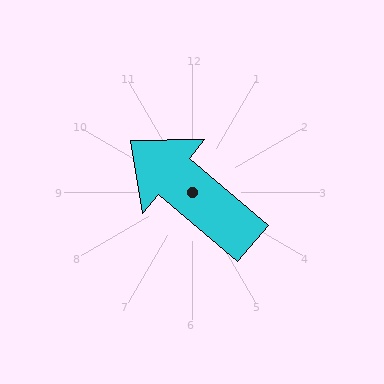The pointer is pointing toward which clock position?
Roughly 10 o'clock.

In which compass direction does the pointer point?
Northwest.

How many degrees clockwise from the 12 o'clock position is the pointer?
Approximately 310 degrees.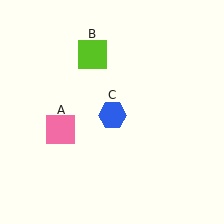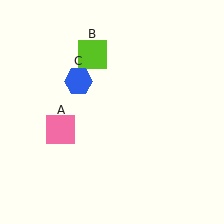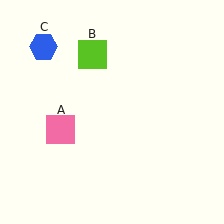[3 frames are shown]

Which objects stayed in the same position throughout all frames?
Pink square (object A) and lime square (object B) remained stationary.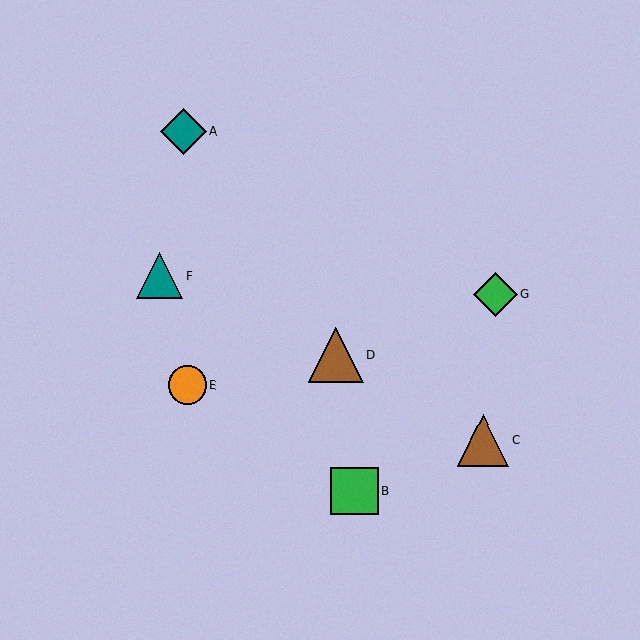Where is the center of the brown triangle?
The center of the brown triangle is at (483, 440).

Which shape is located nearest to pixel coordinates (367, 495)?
The green square (labeled B) at (355, 491) is nearest to that location.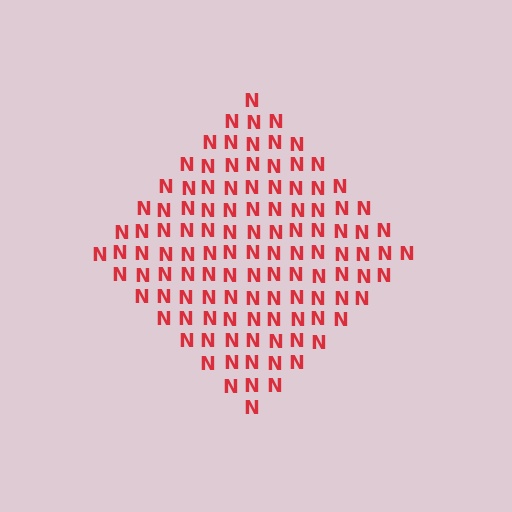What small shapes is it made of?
It is made of small letter N's.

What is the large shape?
The large shape is a diamond.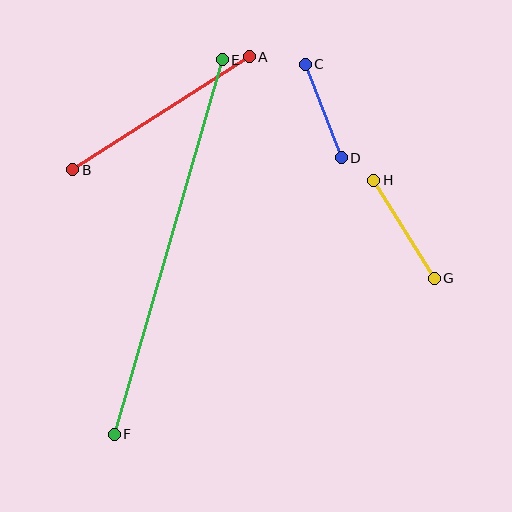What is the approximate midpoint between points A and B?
The midpoint is at approximately (161, 113) pixels.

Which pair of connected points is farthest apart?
Points E and F are farthest apart.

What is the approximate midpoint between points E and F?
The midpoint is at approximately (168, 247) pixels.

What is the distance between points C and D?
The distance is approximately 100 pixels.